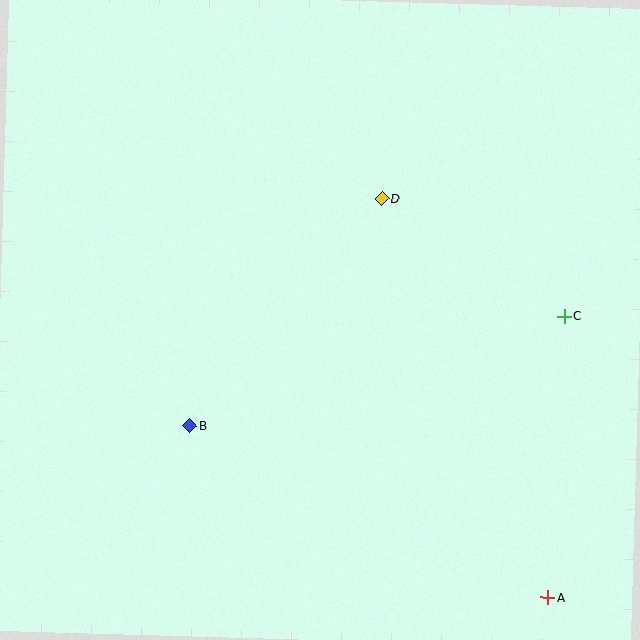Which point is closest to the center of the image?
Point D at (382, 199) is closest to the center.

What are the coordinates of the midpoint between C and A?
The midpoint between C and A is at (556, 457).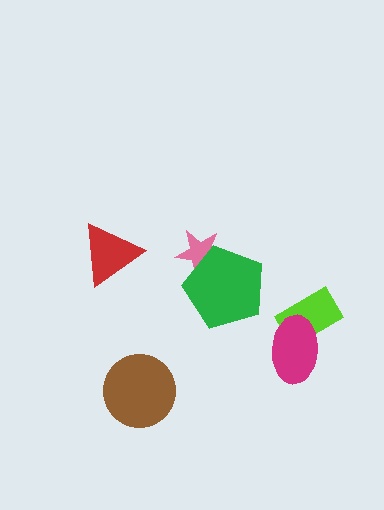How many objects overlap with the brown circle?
0 objects overlap with the brown circle.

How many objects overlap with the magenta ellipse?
1 object overlaps with the magenta ellipse.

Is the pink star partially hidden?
Yes, it is partially covered by another shape.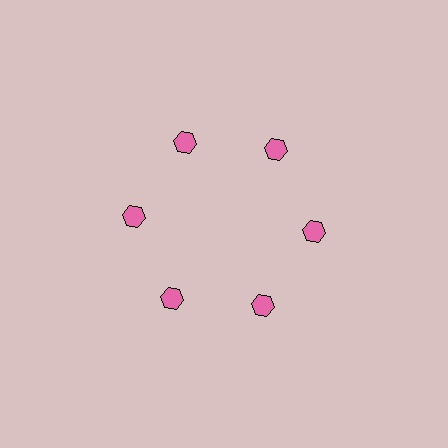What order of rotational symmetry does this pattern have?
This pattern has 6-fold rotational symmetry.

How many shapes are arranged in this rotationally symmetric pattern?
There are 6 shapes, arranged in 6 groups of 1.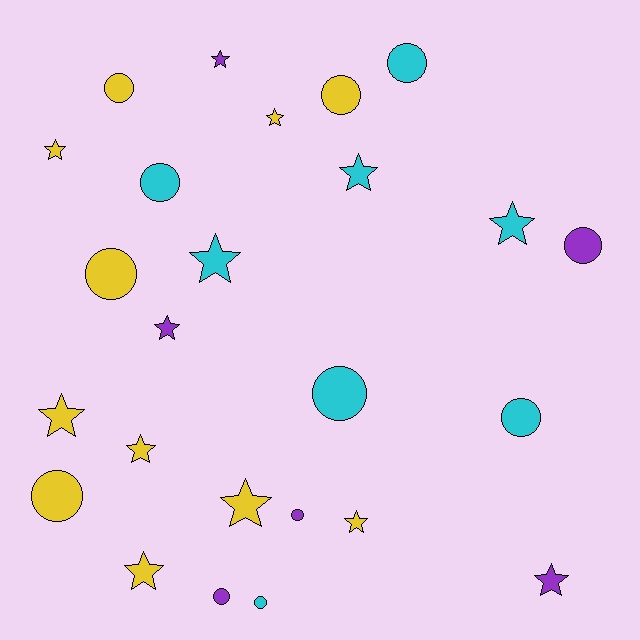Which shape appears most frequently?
Star, with 13 objects.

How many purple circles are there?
There are 3 purple circles.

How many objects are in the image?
There are 25 objects.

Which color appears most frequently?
Yellow, with 11 objects.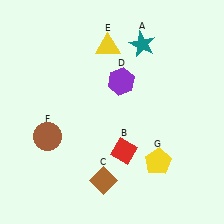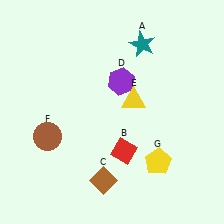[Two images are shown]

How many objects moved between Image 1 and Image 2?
1 object moved between the two images.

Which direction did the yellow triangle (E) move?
The yellow triangle (E) moved down.